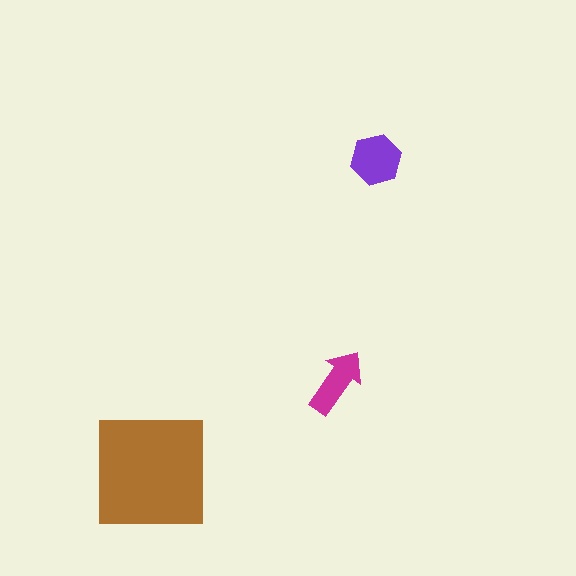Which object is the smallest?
The magenta arrow.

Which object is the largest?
The brown square.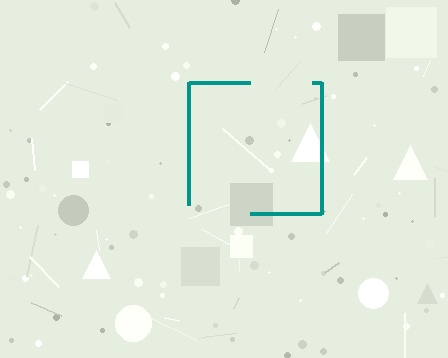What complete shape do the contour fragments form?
The contour fragments form a square.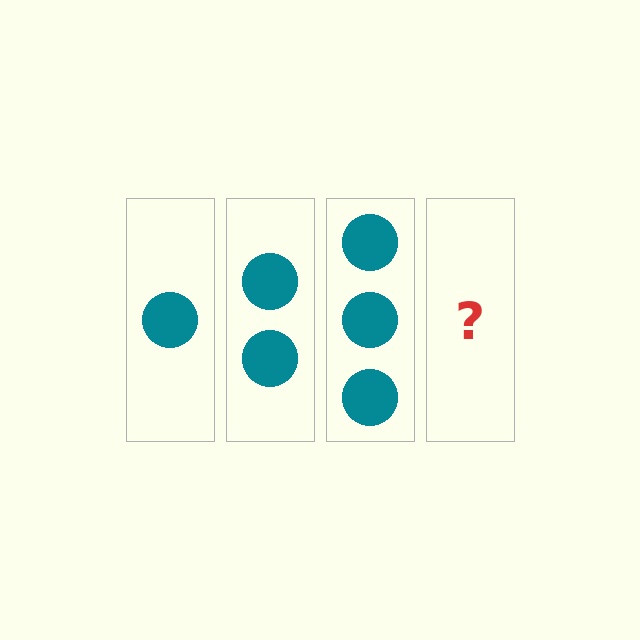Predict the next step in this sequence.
The next step is 4 circles.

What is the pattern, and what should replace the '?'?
The pattern is that each step adds one more circle. The '?' should be 4 circles.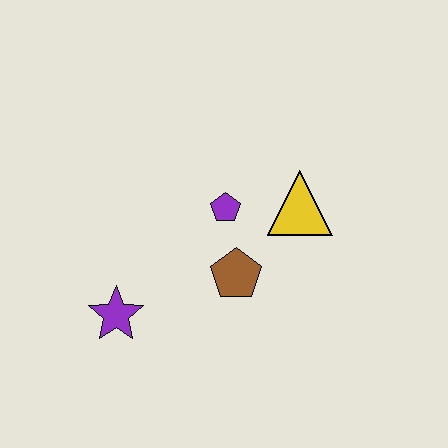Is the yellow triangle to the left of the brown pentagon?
No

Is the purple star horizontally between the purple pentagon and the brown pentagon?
No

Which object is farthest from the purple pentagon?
The purple star is farthest from the purple pentagon.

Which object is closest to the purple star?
The brown pentagon is closest to the purple star.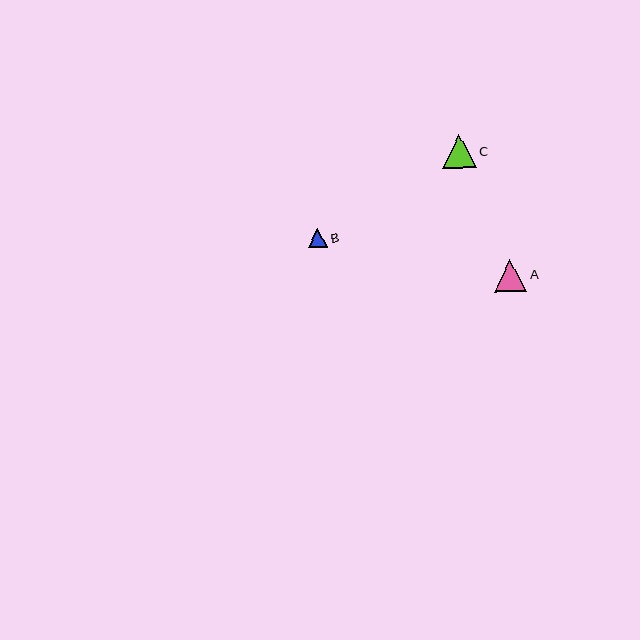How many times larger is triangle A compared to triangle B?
Triangle A is approximately 1.7 times the size of triangle B.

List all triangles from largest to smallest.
From largest to smallest: C, A, B.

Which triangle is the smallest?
Triangle B is the smallest with a size of approximately 19 pixels.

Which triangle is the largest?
Triangle C is the largest with a size of approximately 34 pixels.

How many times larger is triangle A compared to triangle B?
Triangle A is approximately 1.7 times the size of triangle B.